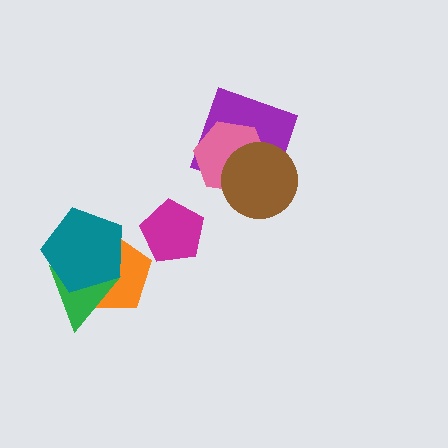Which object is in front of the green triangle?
The teal pentagon is in front of the green triangle.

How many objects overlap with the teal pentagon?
2 objects overlap with the teal pentagon.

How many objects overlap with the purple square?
2 objects overlap with the purple square.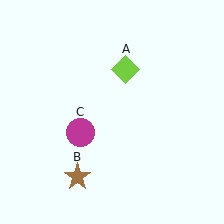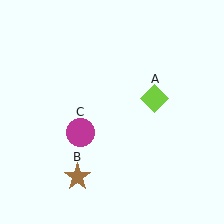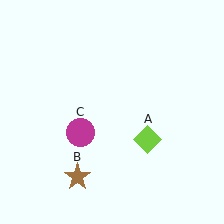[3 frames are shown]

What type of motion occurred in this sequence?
The lime diamond (object A) rotated clockwise around the center of the scene.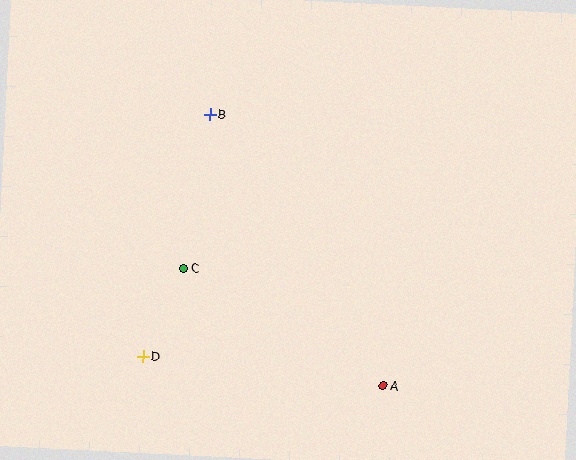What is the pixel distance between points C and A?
The distance between C and A is 232 pixels.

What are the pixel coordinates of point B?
Point B is at (210, 114).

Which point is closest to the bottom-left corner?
Point D is closest to the bottom-left corner.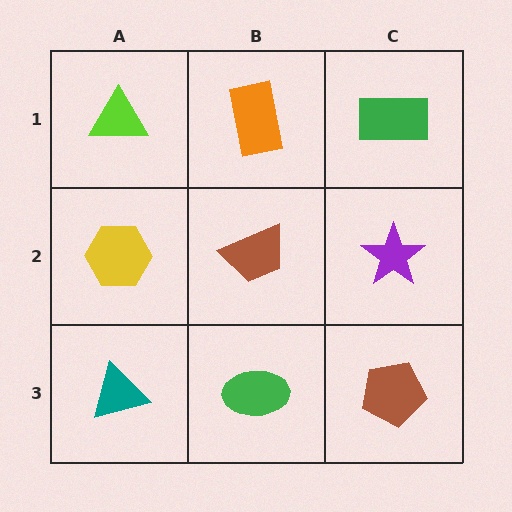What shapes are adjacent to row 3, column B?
A brown trapezoid (row 2, column B), a teal triangle (row 3, column A), a brown pentagon (row 3, column C).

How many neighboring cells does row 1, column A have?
2.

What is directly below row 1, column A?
A yellow hexagon.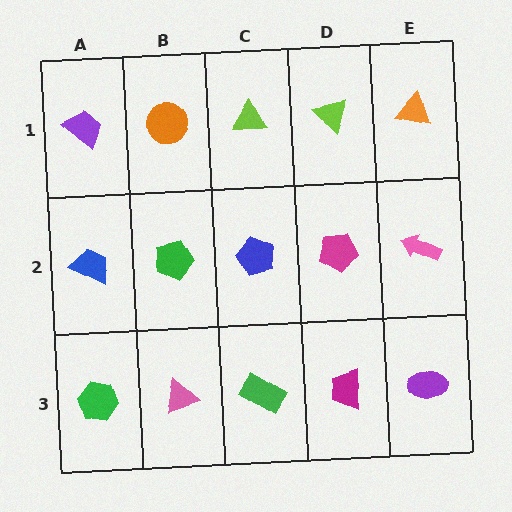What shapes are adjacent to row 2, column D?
A lime triangle (row 1, column D), a magenta trapezoid (row 3, column D), a blue pentagon (row 2, column C), a pink arrow (row 2, column E).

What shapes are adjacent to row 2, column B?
An orange circle (row 1, column B), a pink triangle (row 3, column B), a blue trapezoid (row 2, column A), a blue pentagon (row 2, column C).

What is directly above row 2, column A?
A purple trapezoid.